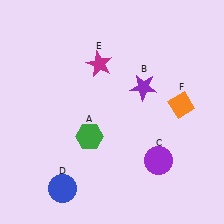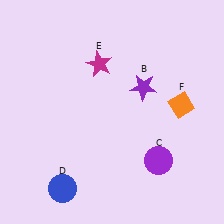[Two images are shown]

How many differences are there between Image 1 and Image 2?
There is 1 difference between the two images.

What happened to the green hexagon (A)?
The green hexagon (A) was removed in Image 2. It was in the bottom-left area of Image 1.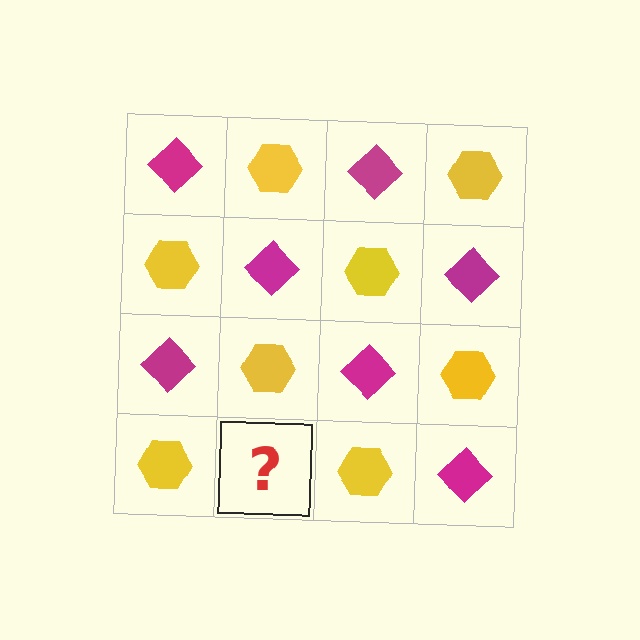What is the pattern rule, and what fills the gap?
The rule is that it alternates magenta diamond and yellow hexagon in a checkerboard pattern. The gap should be filled with a magenta diamond.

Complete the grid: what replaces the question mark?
The question mark should be replaced with a magenta diamond.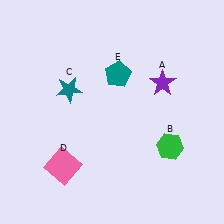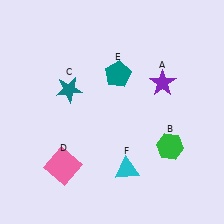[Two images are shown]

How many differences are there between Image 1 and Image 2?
There is 1 difference between the two images.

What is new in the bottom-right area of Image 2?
A cyan triangle (F) was added in the bottom-right area of Image 2.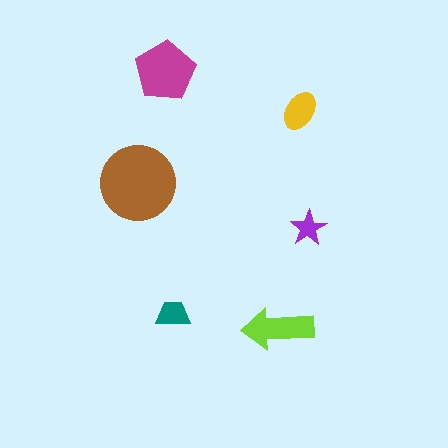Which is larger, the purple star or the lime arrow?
The lime arrow.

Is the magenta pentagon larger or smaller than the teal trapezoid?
Larger.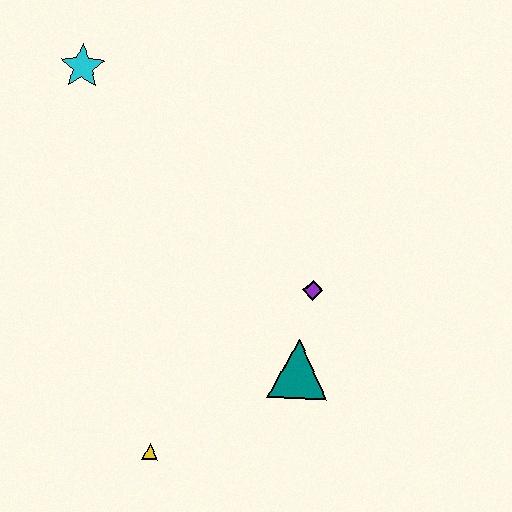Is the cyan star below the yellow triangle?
No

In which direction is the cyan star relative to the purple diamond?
The cyan star is to the left of the purple diamond.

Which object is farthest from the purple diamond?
The cyan star is farthest from the purple diamond.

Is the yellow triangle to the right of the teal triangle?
No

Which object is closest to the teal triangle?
The purple diamond is closest to the teal triangle.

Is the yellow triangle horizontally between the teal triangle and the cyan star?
Yes